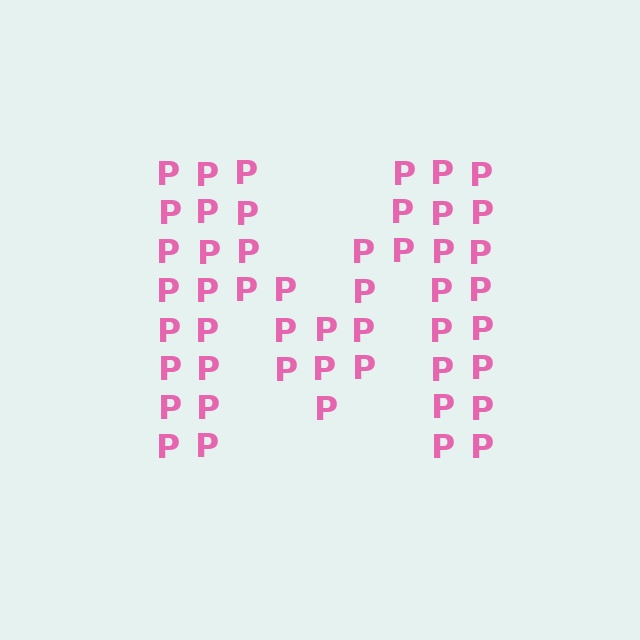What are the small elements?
The small elements are letter P's.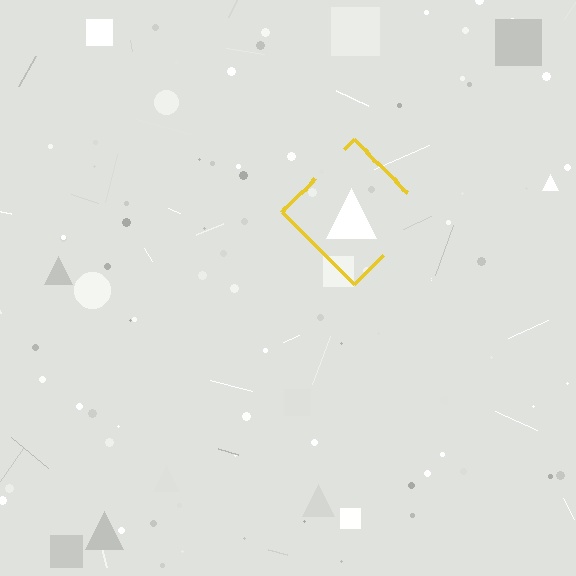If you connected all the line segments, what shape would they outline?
They would outline a diamond.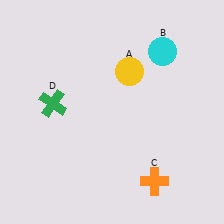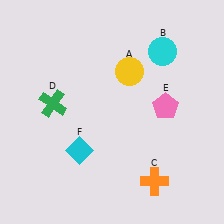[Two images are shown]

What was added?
A pink pentagon (E), a cyan diamond (F) were added in Image 2.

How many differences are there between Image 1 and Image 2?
There are 2 differences between the two images.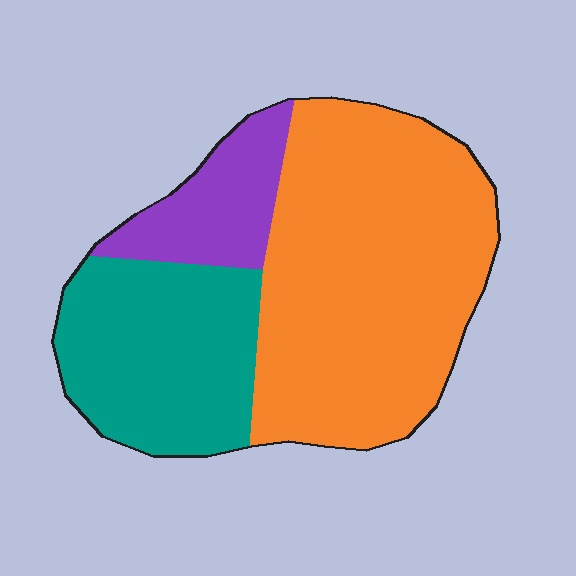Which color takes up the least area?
Purple, at roughly 15%.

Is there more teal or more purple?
Teal.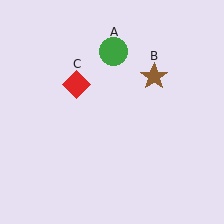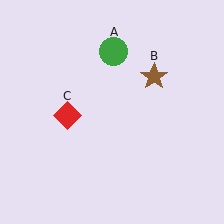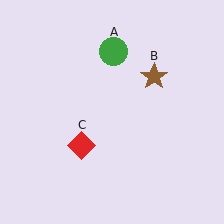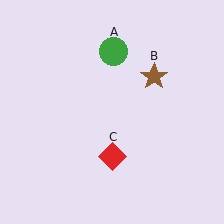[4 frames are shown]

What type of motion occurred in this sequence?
The red diamond (object C) rotated counterclockwise around the center of the scene.